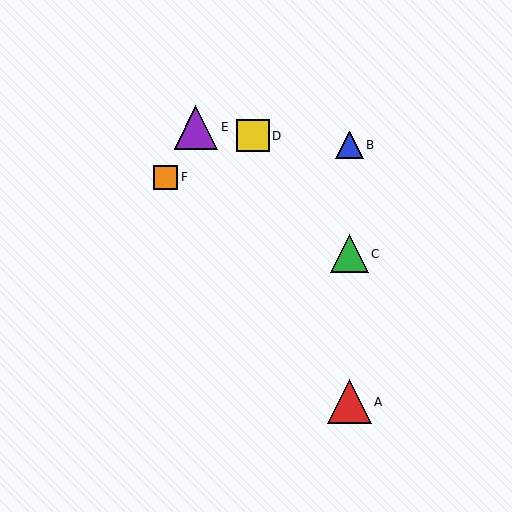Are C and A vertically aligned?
Yes, both are at x≈350.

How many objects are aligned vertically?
3 objects (A, B, C) are aligned vertically.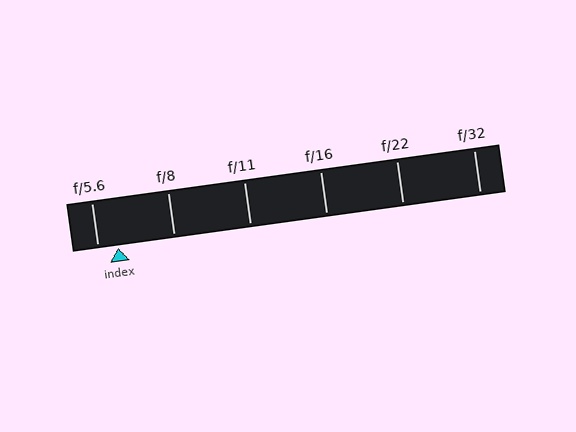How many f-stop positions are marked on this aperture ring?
There are 6 f-stop positions marked.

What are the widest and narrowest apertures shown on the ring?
The widest aperture shown is f/5.6 and the narrowest is f/32.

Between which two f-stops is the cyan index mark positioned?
The index mark is between f/5.6 and f/8.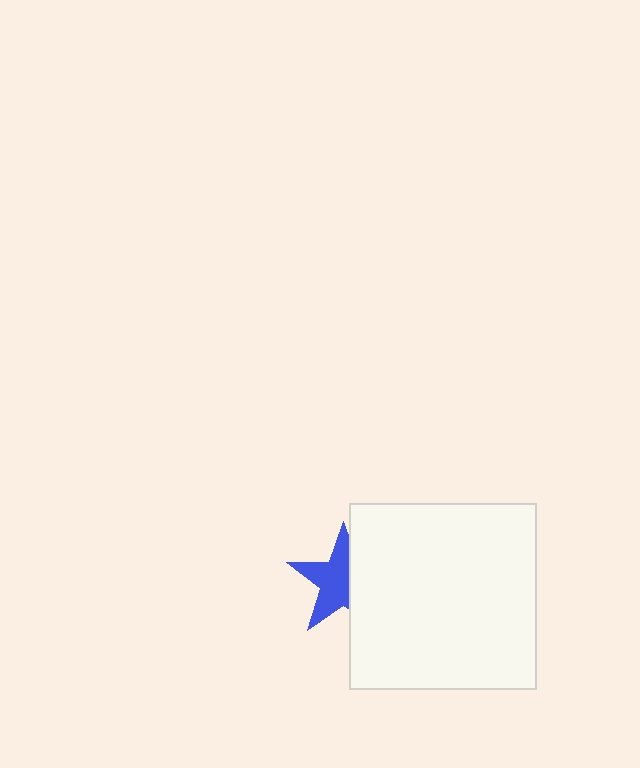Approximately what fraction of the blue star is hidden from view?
Roughly 39% of the blue star is hidden behind the white square.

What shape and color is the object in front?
The object in front is a white square.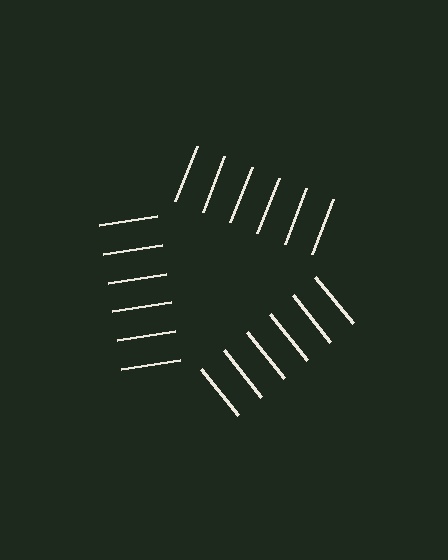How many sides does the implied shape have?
3 sides — the line-ends trace a triangle.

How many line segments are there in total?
18 — 6 along each of the 3 edges.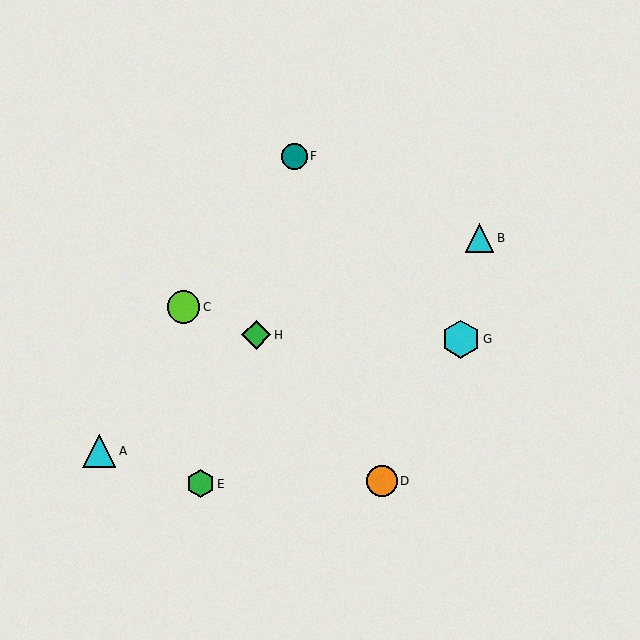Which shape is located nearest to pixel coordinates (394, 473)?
The orange circle (labeled D) at (382, 481) is nearest to that location.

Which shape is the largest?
The cyan hexagon (labeled G) is the largest.